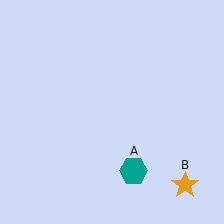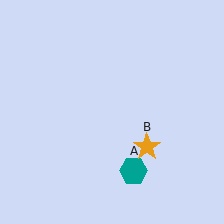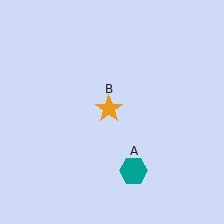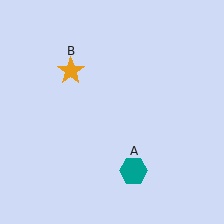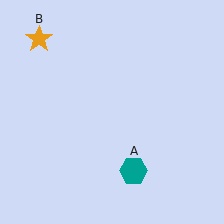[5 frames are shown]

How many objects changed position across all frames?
1 object changed position: orange star (object B).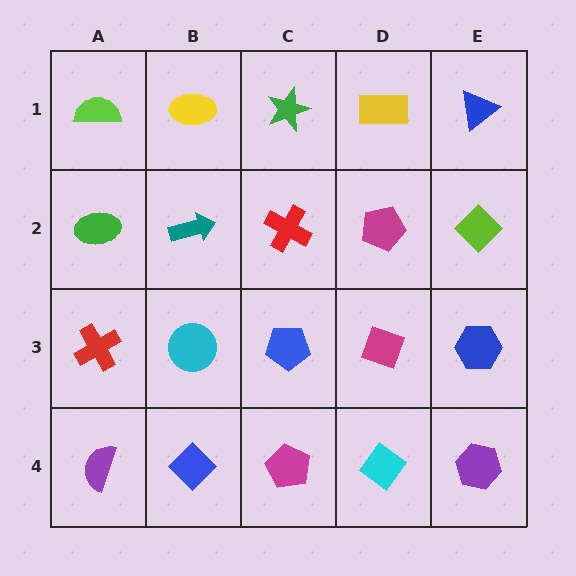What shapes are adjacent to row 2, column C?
A green star (row 1, column C), a blue pentagon (row 3, column C), a teal arrow (row 2, column B), a magenta pentagon (row 2, column D).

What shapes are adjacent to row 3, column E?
A lime diamond (row 2, column E), a purple hexagon (row 4, column E), a magenta diamond (row 3, column D).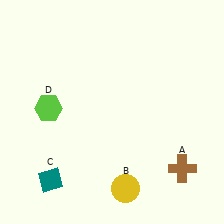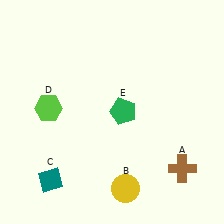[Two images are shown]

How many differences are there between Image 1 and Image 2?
There is 1 difference between the two images.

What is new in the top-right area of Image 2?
A green pentagon (E) was added in the top-right area of Image 2.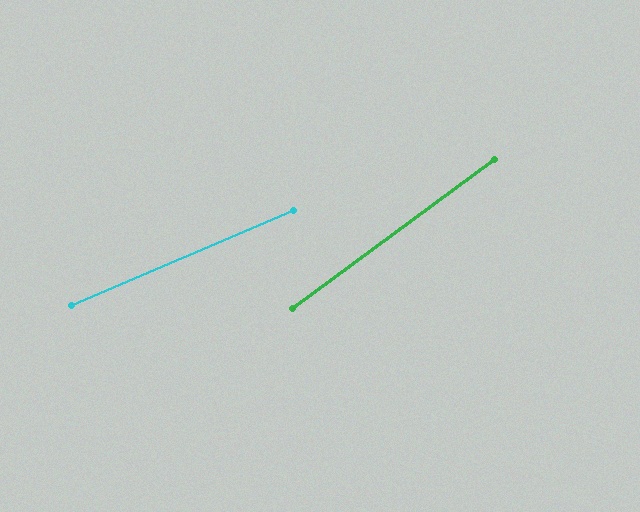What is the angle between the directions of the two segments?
Approximately 13 degrees.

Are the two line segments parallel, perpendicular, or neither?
Neither parallel nor perpendicular — they differ by about 13°.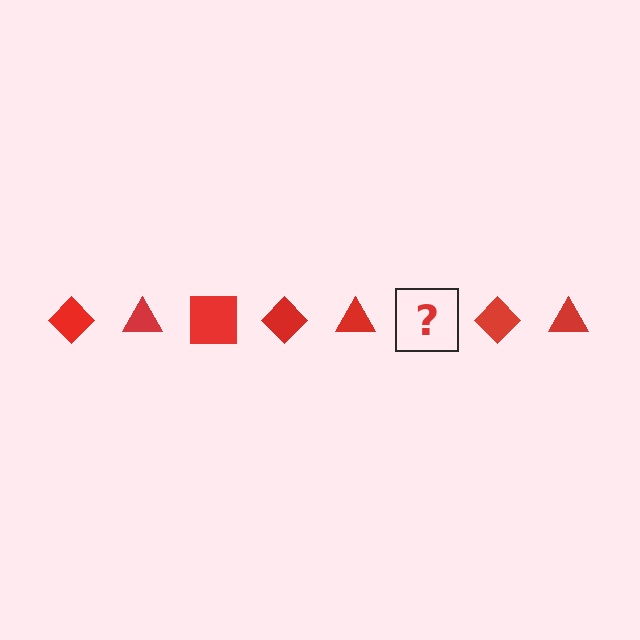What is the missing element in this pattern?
The missing element is a red square.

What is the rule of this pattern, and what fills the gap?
The rule is that the pattern cycles through diamond, triangle, square shapes in red. The gap should be filled with a red square.